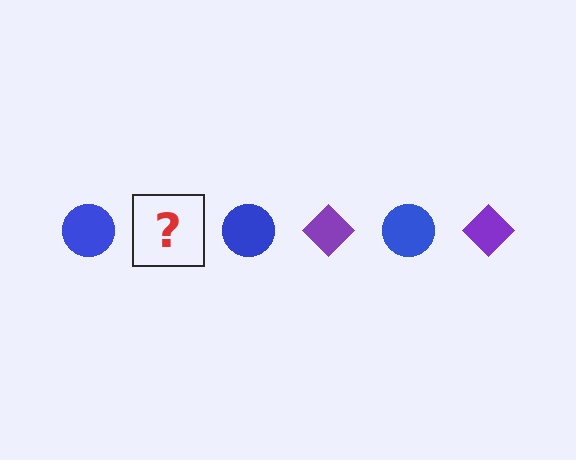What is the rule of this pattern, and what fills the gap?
The rule is that the pattern alternates between blue circle and purple diamond. The gap should be filled with a purple diamond.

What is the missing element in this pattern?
The missing element is a purple diamond.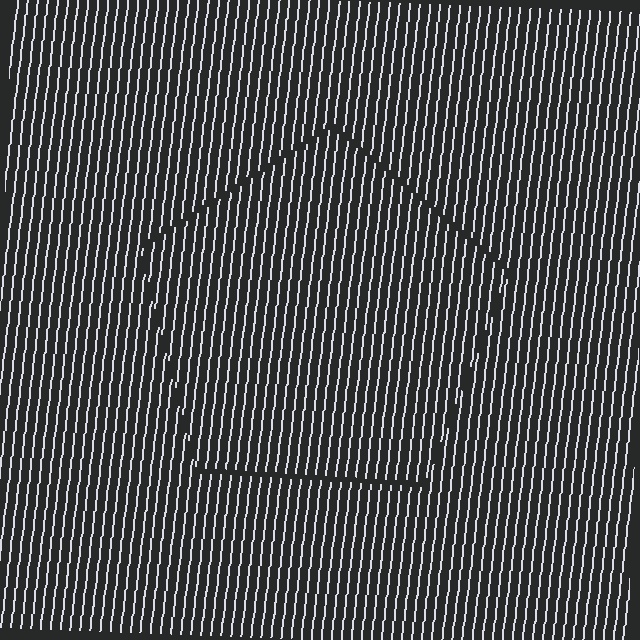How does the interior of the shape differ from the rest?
The interior of the shape contains the same grating, shifted by half a period — the contour is defined by the phase discontinuity where line-ends from the inner and outer gratings abut.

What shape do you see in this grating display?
An illusory pentagon. The interior of the shape contains the same grating, shifted by half a period — the contour is defined by the phase discontinuity where line-ends from the inner and outer gratings abut.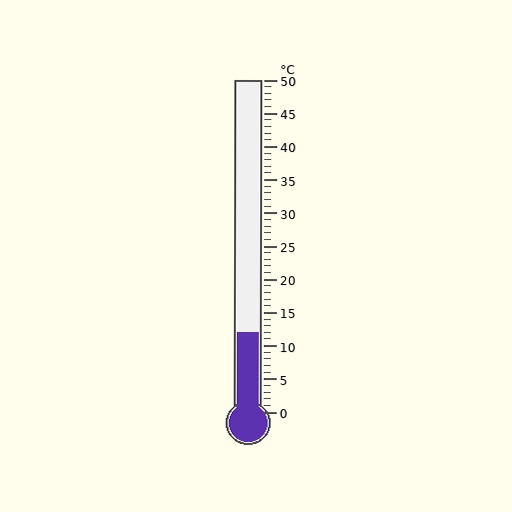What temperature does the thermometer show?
The thermometer shows approximately 12°C.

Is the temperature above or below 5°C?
The temperature is above 5°C.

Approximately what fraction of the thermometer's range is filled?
The thermometer is filled to approximately 25% of its range.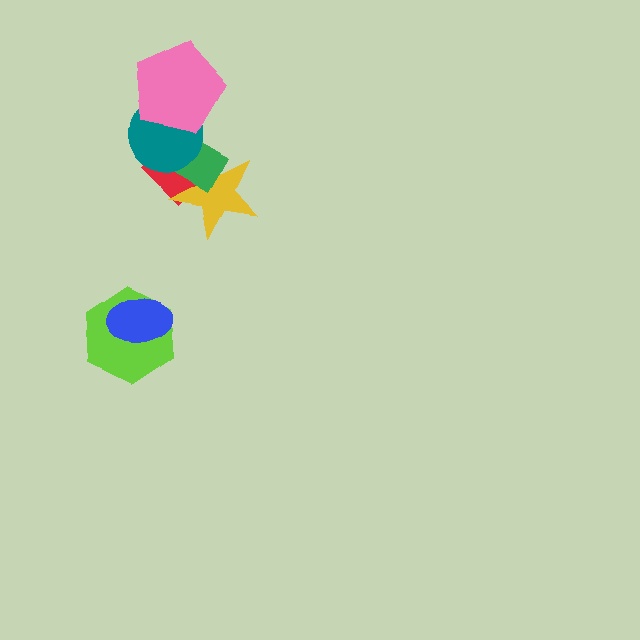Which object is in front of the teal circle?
The pink pentagon is in front of the teal circle.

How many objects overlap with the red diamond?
3 objects overlap with the red diamond.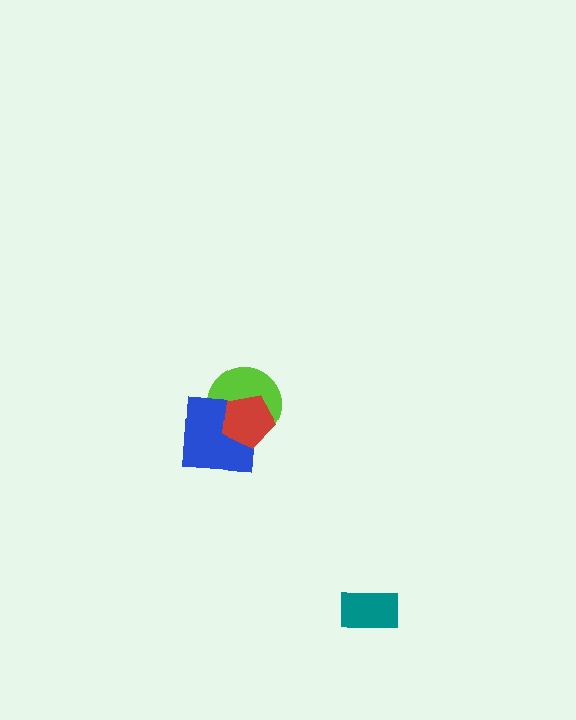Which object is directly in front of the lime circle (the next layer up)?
The blue square is directly in front of the lime circle.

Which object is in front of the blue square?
The red pentagon is in front of the blue square.